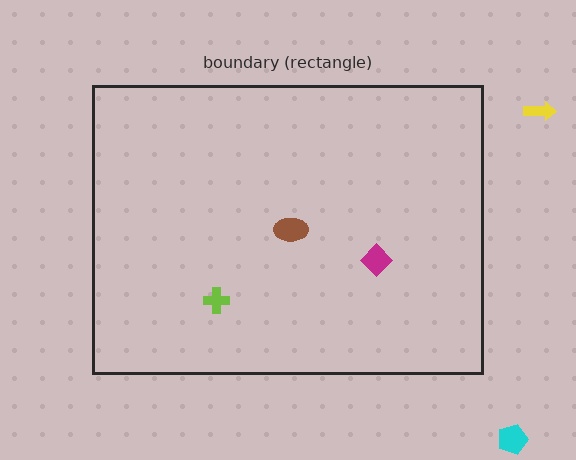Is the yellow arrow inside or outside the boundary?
Outside.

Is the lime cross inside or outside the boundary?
Inside.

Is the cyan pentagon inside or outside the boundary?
Outside.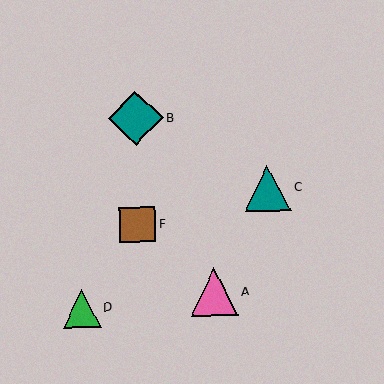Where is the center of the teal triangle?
The center of the teal triangle is at (267, 188).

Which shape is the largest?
The teal diamond (labeled B) is the largest.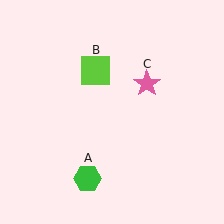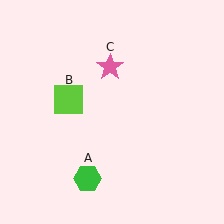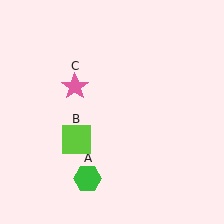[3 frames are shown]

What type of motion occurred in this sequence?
The lime square (object B), pink star (object C) rotated counterclockwise around the center of the scene.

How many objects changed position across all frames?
2 objects changed position: lime square (object B), pink star (object C).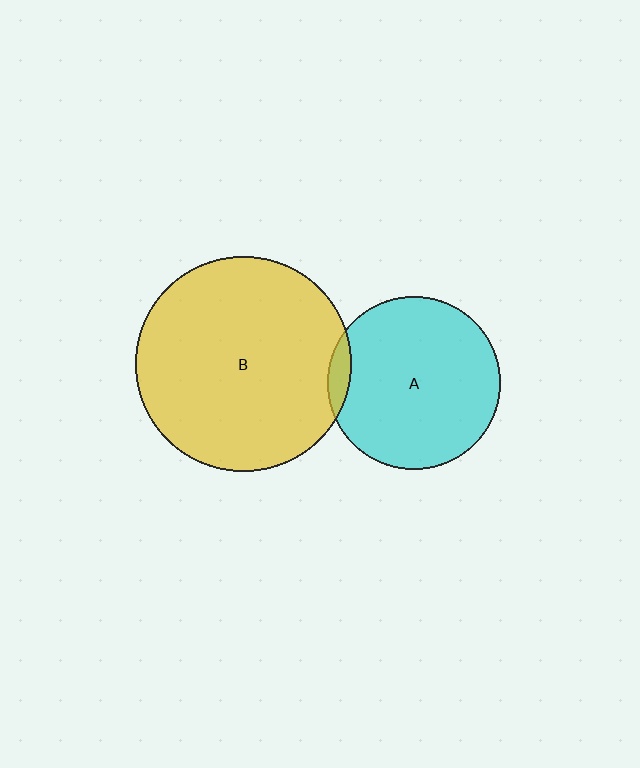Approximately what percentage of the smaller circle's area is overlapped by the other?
Approximately 5%.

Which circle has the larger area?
Circle B (yellow).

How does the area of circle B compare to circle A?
Approximately 1.5 times.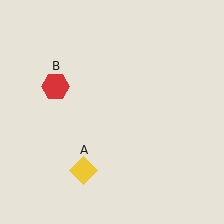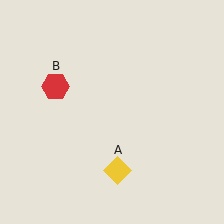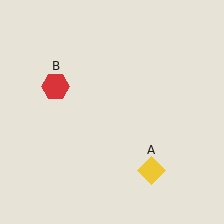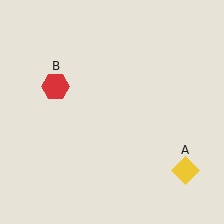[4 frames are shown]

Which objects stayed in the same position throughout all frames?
Red hexagon (object B) remained stationary.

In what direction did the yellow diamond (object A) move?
The yellow diamond (object A) moved right.